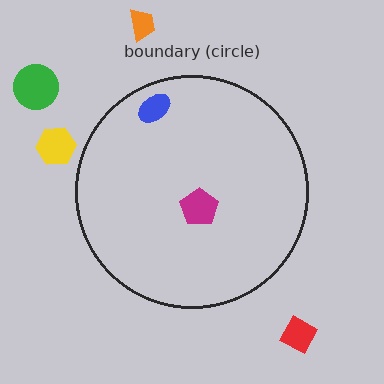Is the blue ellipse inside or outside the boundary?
Inside.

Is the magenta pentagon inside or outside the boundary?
Inside.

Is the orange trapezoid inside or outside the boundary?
Outside.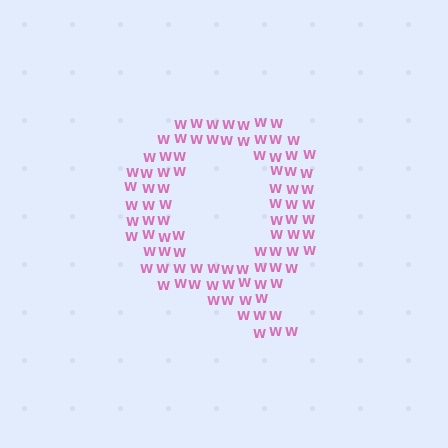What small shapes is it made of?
It is made of small letter W's.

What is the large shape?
The large shape is the letter Q.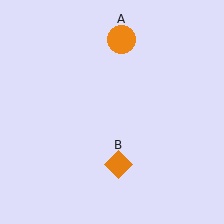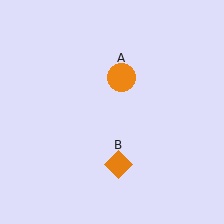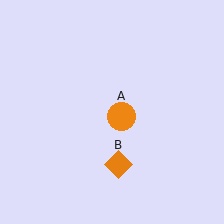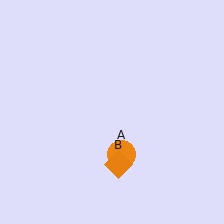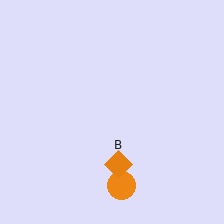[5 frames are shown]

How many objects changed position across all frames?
1 object changed position: orange circle (object A).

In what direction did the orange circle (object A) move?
The orange circle (object A) moved down.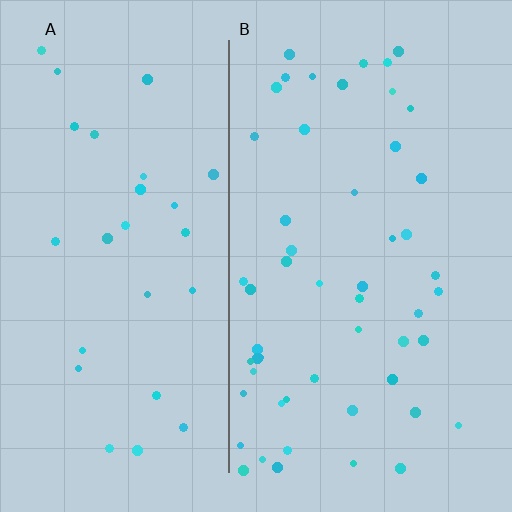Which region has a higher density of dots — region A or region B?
B (the right).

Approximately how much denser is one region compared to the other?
Approximately 1.9× — region B over region A.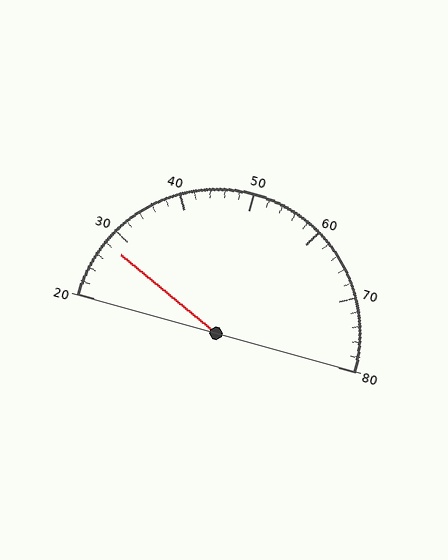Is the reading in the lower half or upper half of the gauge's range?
The reading is in the lower half of the range (20 to 80).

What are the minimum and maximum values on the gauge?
The gauge ranges from 20 to 80.